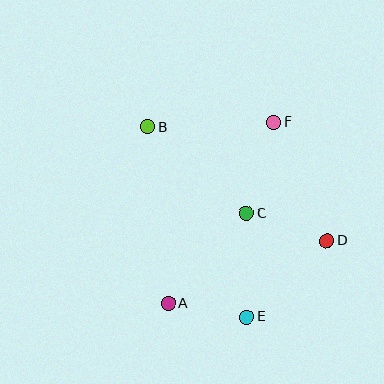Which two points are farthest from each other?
Points B and E are farthest from each other.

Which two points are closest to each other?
Points A and E are closest to each other.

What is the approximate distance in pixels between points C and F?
The distance between C and F is approximately 95 pixels.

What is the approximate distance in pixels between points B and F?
The distance between B and F is approximately 126 pixels.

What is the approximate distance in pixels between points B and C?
The distance between B and C is approximately 131 pixels.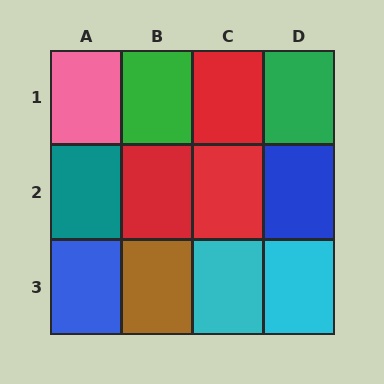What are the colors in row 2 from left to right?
Teal, red, red, blue.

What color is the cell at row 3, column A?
Blue.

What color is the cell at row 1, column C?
Red.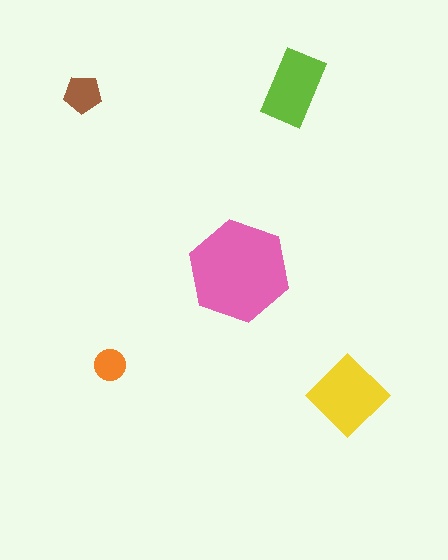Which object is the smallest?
The orange circle.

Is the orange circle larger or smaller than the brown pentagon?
Smaller.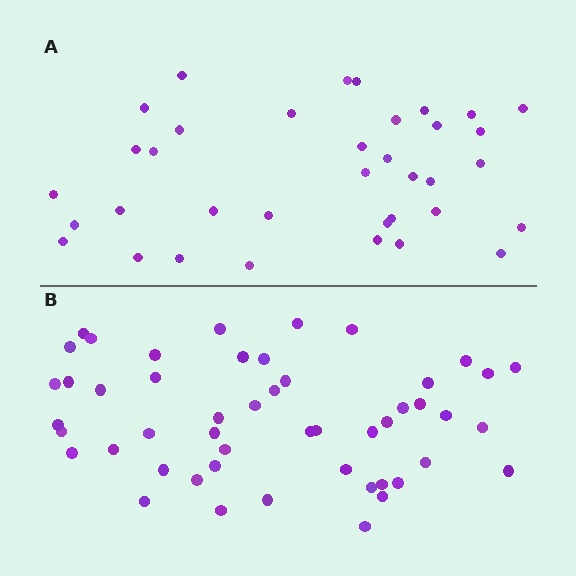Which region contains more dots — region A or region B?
Region B (the bottom region) has more dots.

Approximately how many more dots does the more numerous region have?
Region B has approximately 15 more dots than region A.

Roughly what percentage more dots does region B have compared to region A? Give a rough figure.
About 40% more.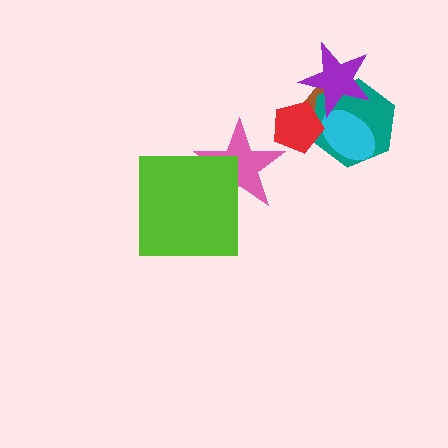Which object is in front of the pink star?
The lime square is in front of the pink star.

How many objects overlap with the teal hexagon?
4 objects overlap with the teal hexagon.